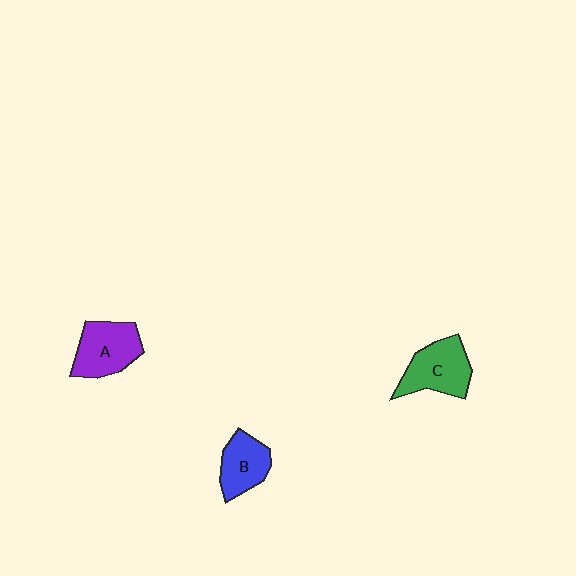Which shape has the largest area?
Shape C (green).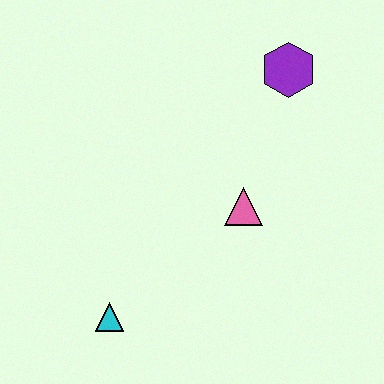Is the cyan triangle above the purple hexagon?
No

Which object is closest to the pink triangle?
The purple hexagon is closest to the pink triangle.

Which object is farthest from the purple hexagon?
The cyan triangle is farthest from the purple hexagon.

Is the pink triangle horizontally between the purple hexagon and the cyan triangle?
Yes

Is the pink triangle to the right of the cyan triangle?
Yes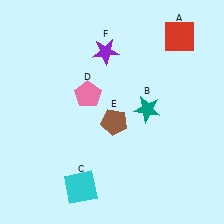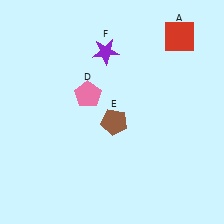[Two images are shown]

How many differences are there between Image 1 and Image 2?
There are 2 differences between the two images.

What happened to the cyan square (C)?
The cyan square (C) was removed in Image 2. It was in the bottom-left area of Image 1.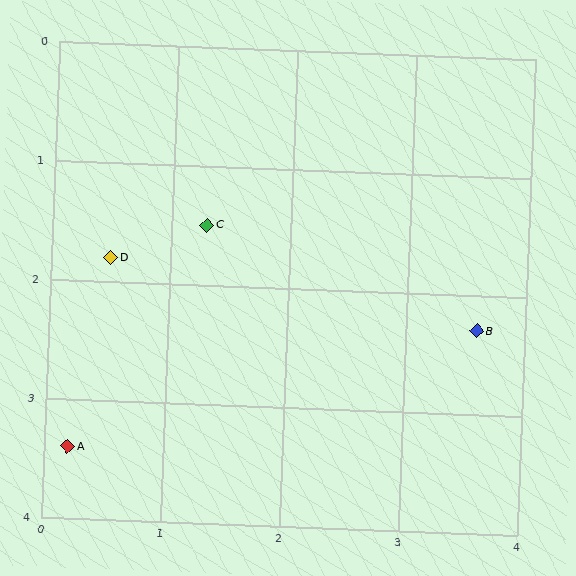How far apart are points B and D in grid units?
Points B and D are about 3.1 grid units apart.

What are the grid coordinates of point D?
Point D is at approximately (0.5, 1.8).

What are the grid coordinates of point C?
Point C is at approximately (1.3, 1.5).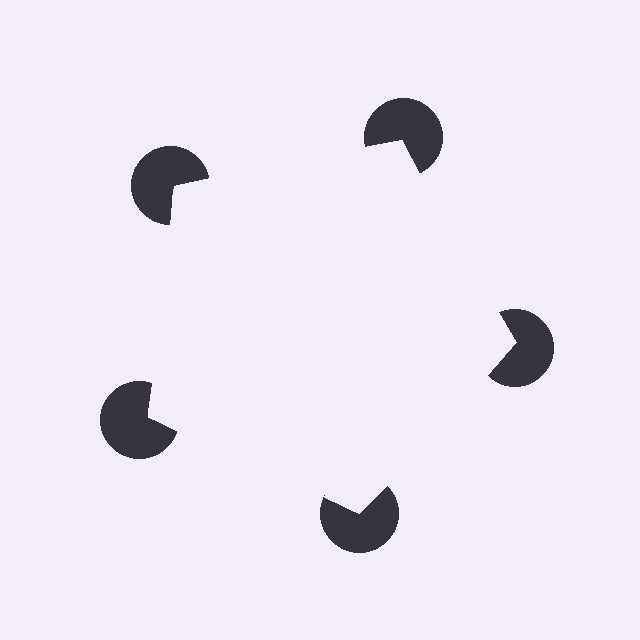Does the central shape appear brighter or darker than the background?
It typically appears slightly brighter than the background, even though no actual brightness change is drawn.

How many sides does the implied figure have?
5 sides.